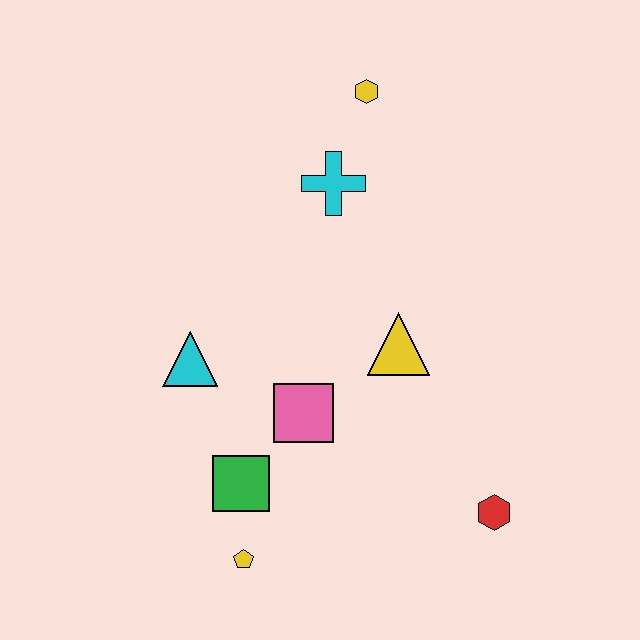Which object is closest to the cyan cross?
The yellow hexagon is closest to the cyan cross.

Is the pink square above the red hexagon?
Yes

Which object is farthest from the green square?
The yellow hexagon is farthest from the green square.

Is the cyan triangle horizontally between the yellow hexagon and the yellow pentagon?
No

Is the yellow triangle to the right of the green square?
Yes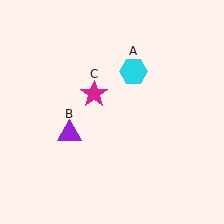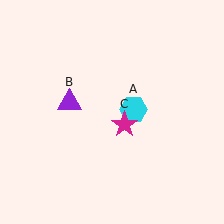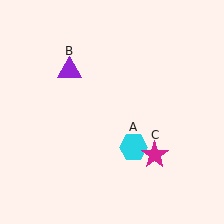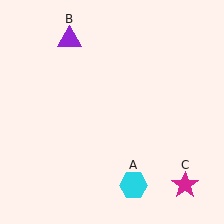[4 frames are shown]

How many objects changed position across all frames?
3 objects changed position: cyan hexagon (object A), purple triangle (object B), magenta star (object C).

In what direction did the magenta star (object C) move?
The magenta star (object C) moved down and to the right.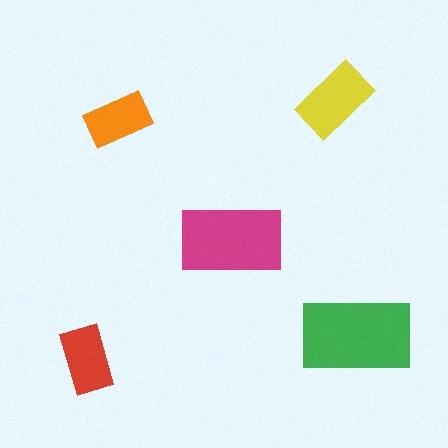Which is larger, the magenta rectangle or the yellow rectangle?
The magenta one.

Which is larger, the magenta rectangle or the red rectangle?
The magenta one.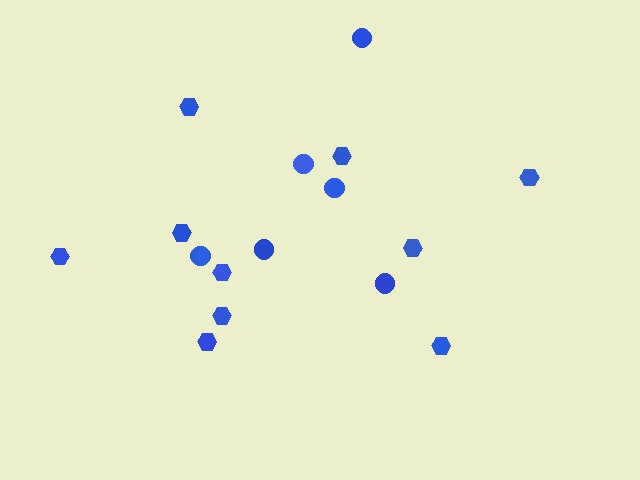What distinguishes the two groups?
There are 2 groups: one group of hexagons (10) and one group of circles (6).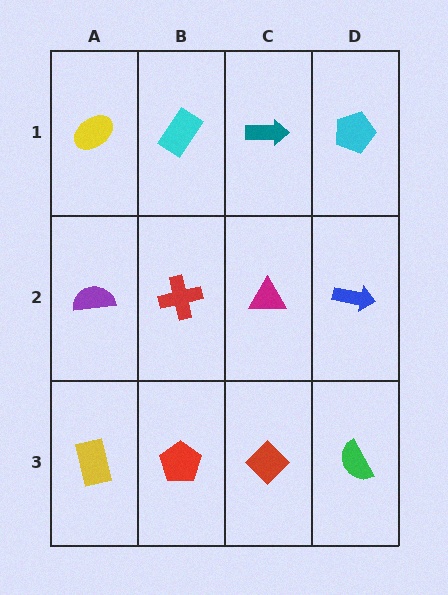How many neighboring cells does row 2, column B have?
4.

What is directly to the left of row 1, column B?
A yellow ellipse.